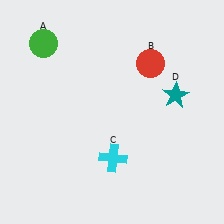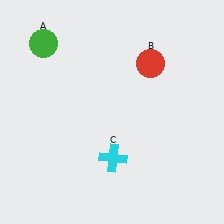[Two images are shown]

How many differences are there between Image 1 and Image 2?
There is 1 difference between the two images.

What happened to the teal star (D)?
The teal star (D) was removed in Image 2. It was in the top-right area of Image 1.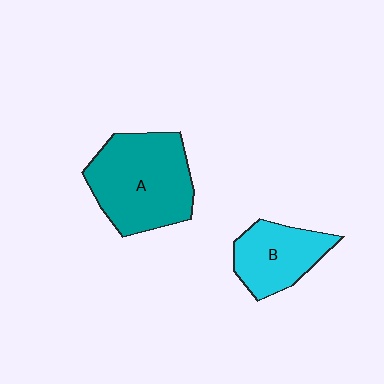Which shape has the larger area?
Shape A (teal).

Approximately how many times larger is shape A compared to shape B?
Approximately 1.6 times.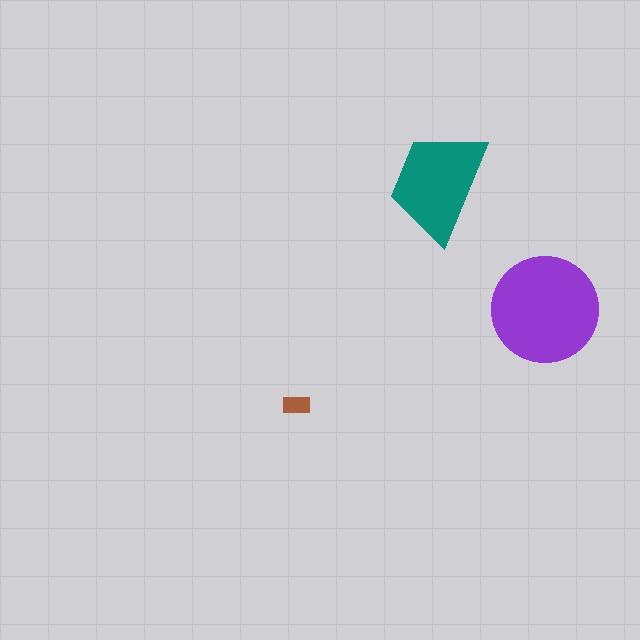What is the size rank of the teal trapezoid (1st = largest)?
2nd.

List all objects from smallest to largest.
The brown rectangle, the teal trapezoid, the purple circle.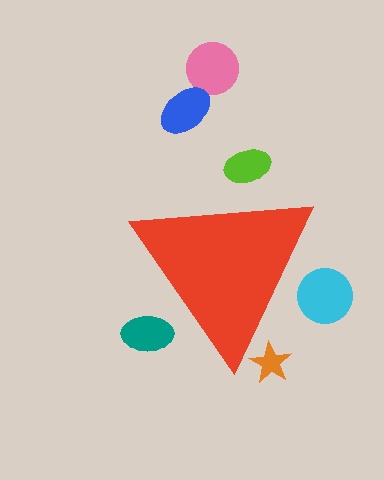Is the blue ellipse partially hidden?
No, the blue ellipse is fully visible.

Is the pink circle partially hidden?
No, the pink circle is fully visible.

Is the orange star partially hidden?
Yes, the orange star is partially hidden behind the red triangle.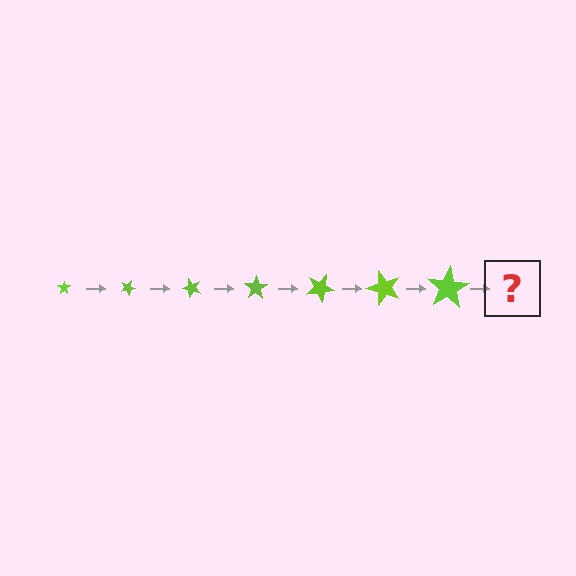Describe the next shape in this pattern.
It should be a star, larger than the previous one and rotated 175 degrees from the start.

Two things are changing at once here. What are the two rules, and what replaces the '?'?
The two rules are that the star grows larger each step and it rotates 25 degrees each step. The '?' should be a star, larger than the previous one and rotated 175 degrees from the start.